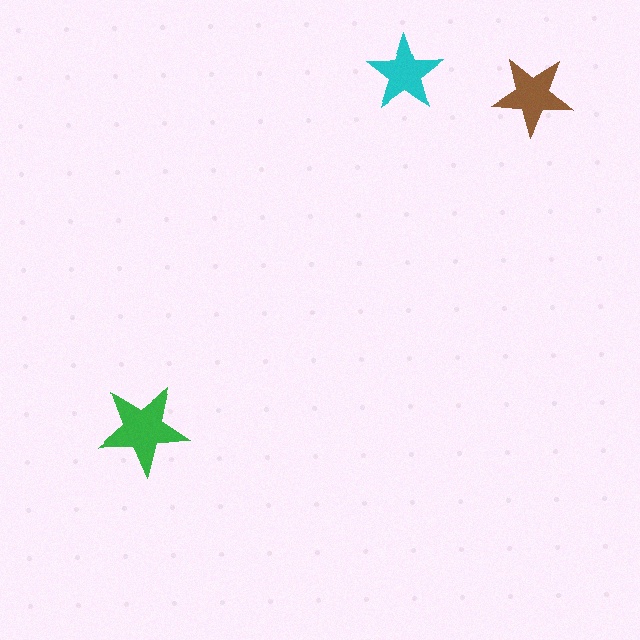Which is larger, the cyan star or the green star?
The green one.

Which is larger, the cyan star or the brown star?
The brown one.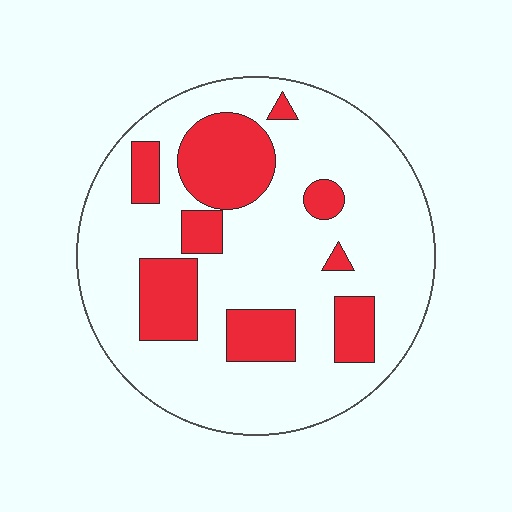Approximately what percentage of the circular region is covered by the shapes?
Approximately 25%.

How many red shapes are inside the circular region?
9.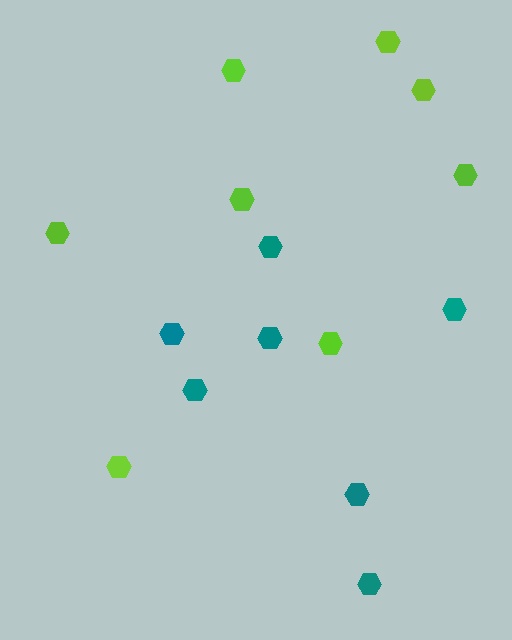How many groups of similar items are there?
There are 2 groups: one group of lime hexagons (8) and one group of teal hexagons (7).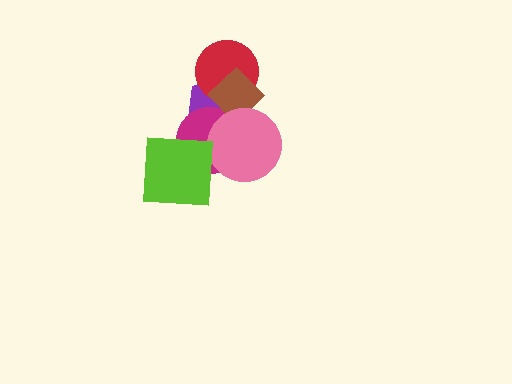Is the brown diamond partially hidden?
Yes, it is partially covered by another shape.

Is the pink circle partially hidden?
Yes, it is partially covered by another shape.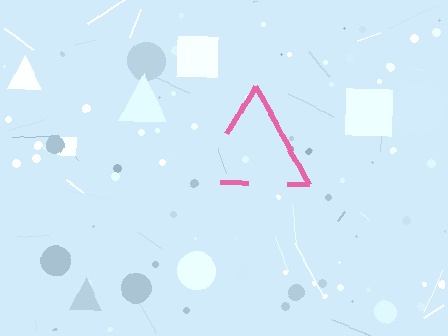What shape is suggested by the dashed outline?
The dashed outline suggests a triangle.